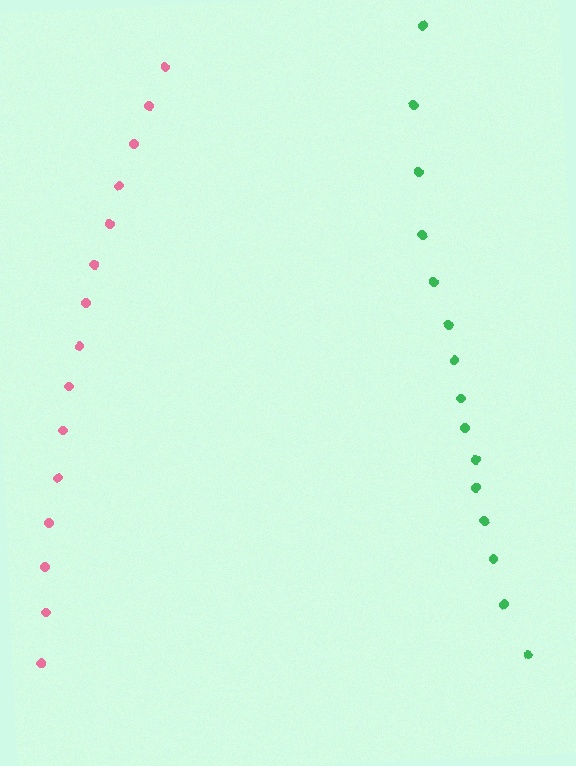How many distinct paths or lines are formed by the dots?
There are 2 distinct paths.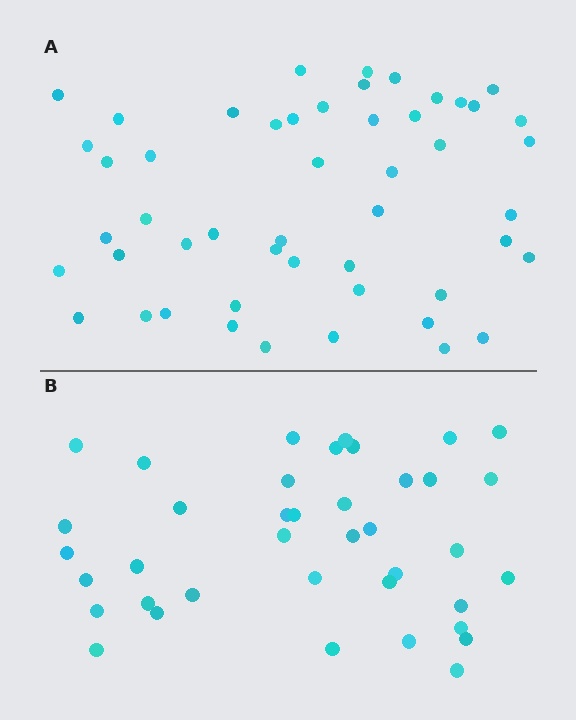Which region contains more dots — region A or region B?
Region A (the top region) has more dots.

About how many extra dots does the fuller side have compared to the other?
Region A has roughly 12 or so more dots than region B.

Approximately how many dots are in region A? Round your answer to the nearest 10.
About 50 dots.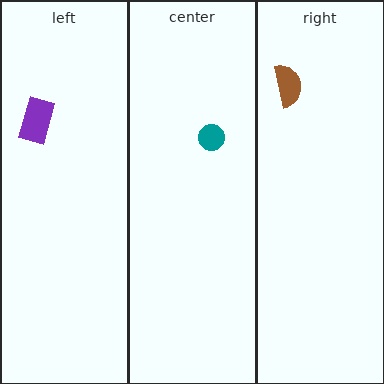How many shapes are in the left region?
1.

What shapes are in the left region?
The purple rectangle.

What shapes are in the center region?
The teal circle.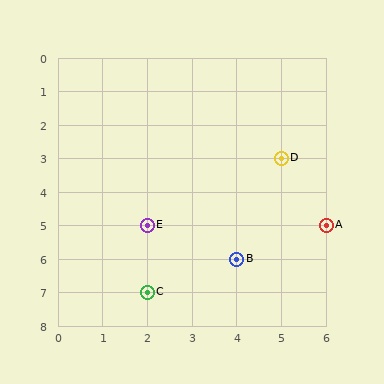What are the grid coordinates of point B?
Point B is at grid coordinates (4, 6).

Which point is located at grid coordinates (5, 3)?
Point D is at (5, 3).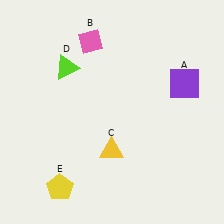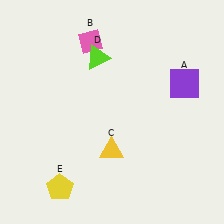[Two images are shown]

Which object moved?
The lime triangle (D) moved right.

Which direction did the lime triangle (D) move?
The lime triangle (D) moved right.